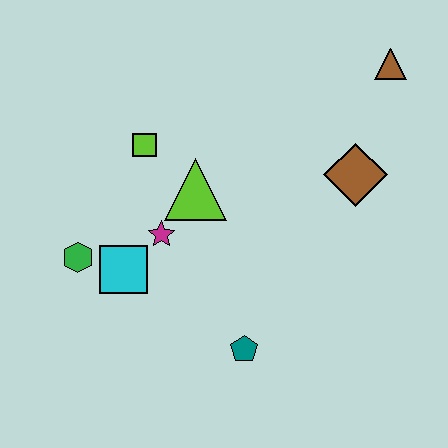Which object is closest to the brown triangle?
The brown diamond is closest to the brown triangle.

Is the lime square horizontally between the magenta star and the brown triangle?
No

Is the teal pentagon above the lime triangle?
No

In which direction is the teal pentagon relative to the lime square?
The teal pentagon is below the lime square.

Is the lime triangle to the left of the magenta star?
No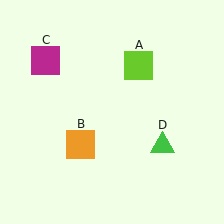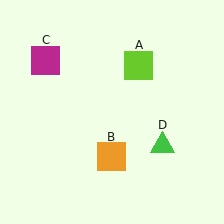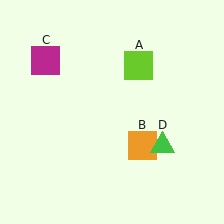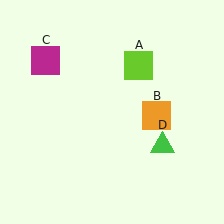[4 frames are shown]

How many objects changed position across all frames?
1 object changed position: orange square (object B).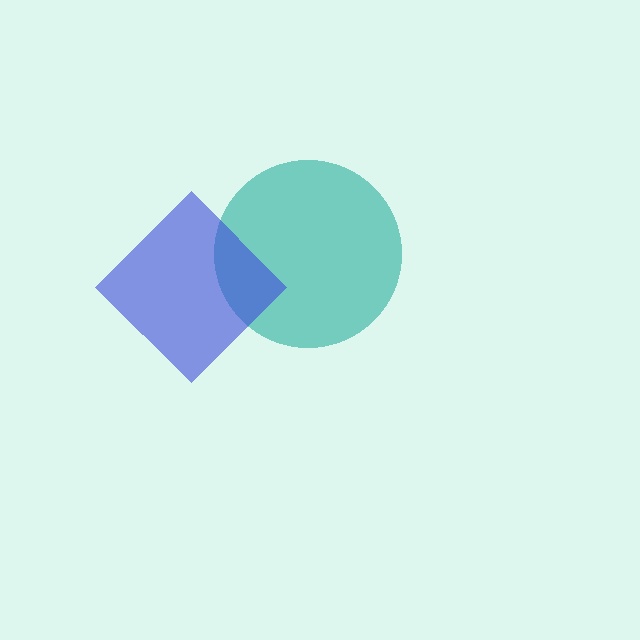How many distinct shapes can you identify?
There are 2 distinct shapes: a teal circle, a blue diamond.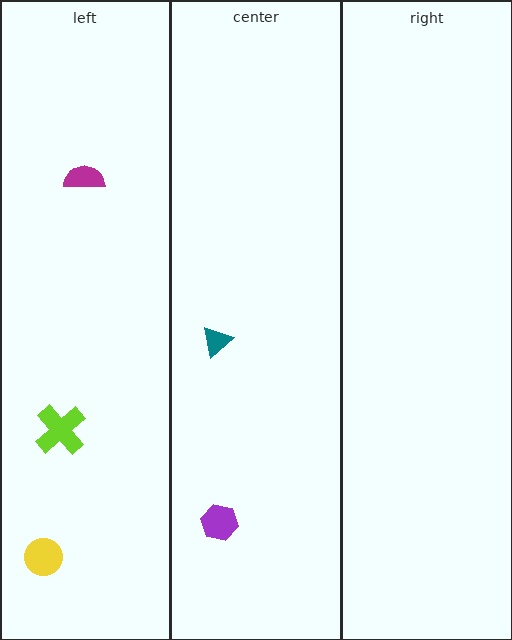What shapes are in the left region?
The magenta semicircle, the yellow circle, the lime cross.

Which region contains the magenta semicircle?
The left region.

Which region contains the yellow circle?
The left region.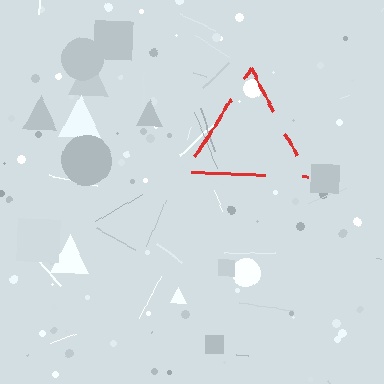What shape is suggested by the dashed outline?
The dashed outline suggests a triangle.